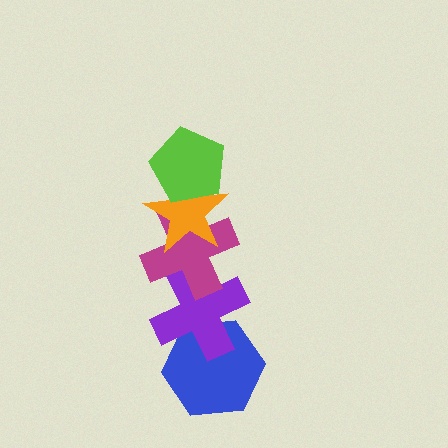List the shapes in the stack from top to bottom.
From top to bottom: the lime pentagon, the orange star, the magenta cross, the purple cross, the blue hexagon.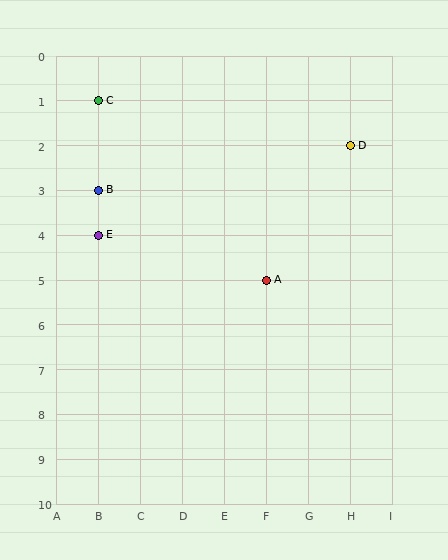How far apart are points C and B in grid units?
Points C and B are 2 rows apart.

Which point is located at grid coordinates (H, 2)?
Point D is at (H, 2).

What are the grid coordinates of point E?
Point E is at grid coordinates (B, 4).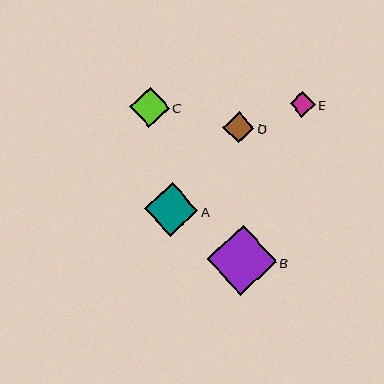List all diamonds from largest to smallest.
From largest to smallest: B, A, C, D, E.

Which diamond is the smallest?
Diamond E is the smallest with a size of approximately 25 pixels.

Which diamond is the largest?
Diamond B is the largest with a size of approximately 70 pixels.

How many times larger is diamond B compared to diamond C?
Diamond B is approximately 1.8 times the size of diamond C.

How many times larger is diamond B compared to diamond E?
Diamond B is approximately 2.8 times the size of diamond E.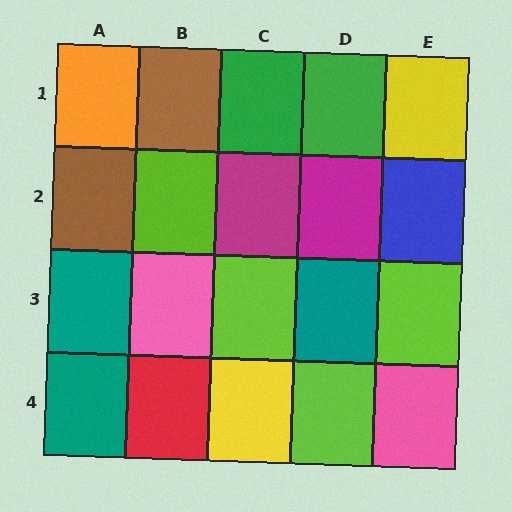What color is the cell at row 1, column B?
Brown.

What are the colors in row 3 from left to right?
Teal, pink, lime, teal, lime.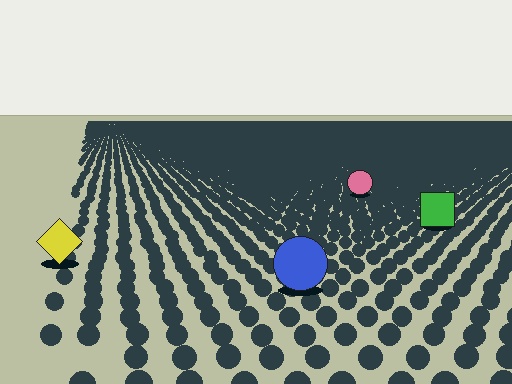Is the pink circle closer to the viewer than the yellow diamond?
No. The yellow diamond is closer — you can tell from the texture gradient: the ground texture is coarser near it.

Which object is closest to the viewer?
The blue circle is closest. The texture marks near it are larger and more spread out.